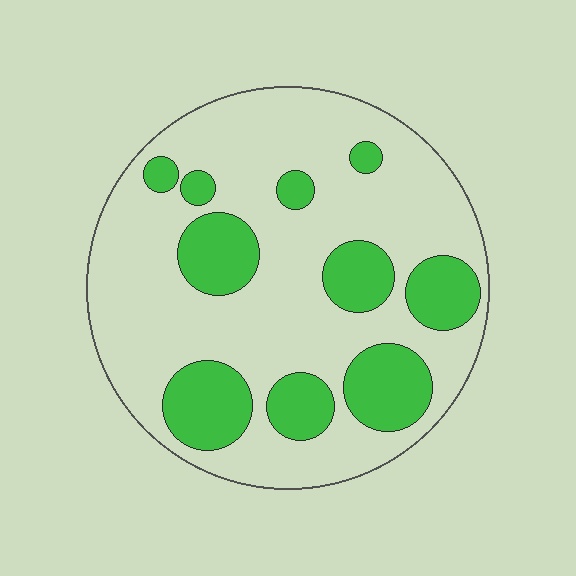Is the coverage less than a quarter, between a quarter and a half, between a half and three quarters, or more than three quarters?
Between a quarter and a half.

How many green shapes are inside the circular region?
10.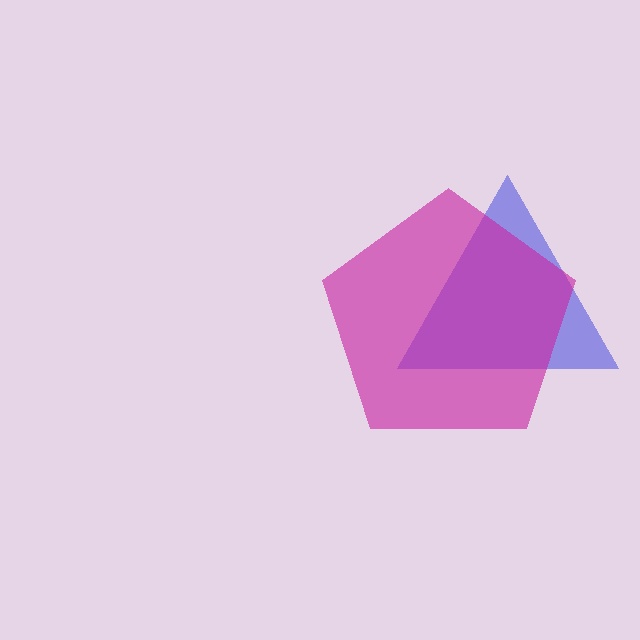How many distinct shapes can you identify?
There are 2 distinct shapes: a blue triangle, a magenta pentagon.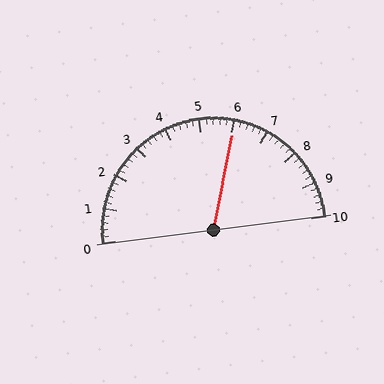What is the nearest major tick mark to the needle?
The nearest major tick mark is 6.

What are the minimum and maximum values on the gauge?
The gauge ranges from 0 to 10.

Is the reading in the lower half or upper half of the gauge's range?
The reading is in the upper half of the range (0 to 10).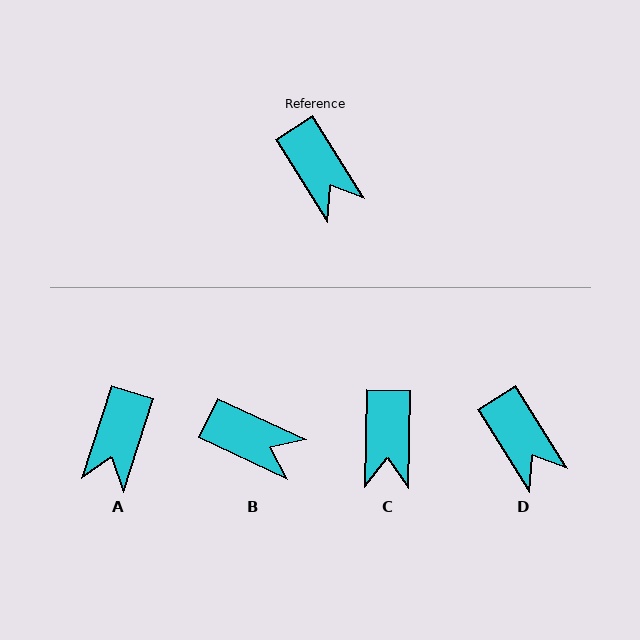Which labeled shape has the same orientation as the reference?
D.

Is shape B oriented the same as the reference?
No, it is off by about 33 degrees.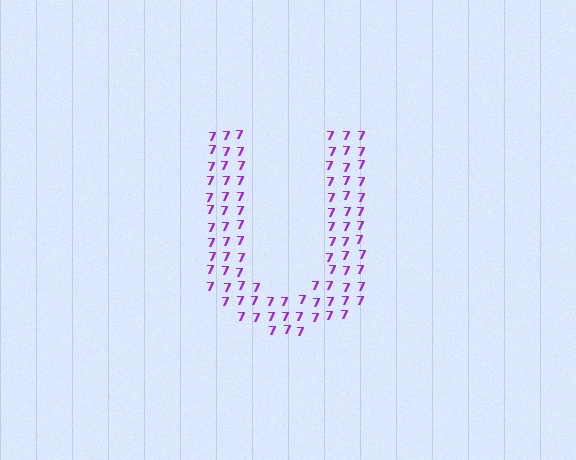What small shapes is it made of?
It is made of small digit 7's.